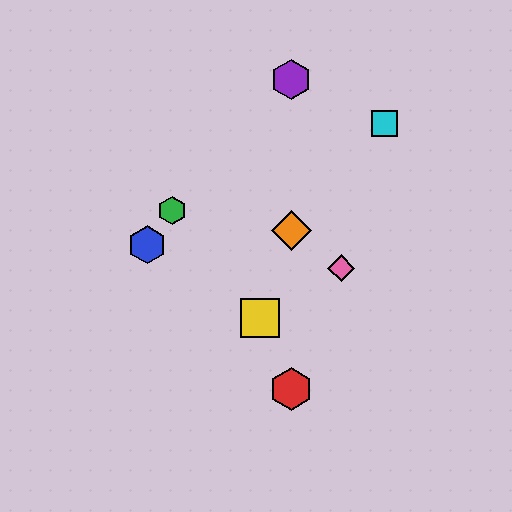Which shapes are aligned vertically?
The red hexagon, the purple hexagon, the orange diamond are aligned vertically.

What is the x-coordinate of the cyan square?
The cyan square is at x≈385.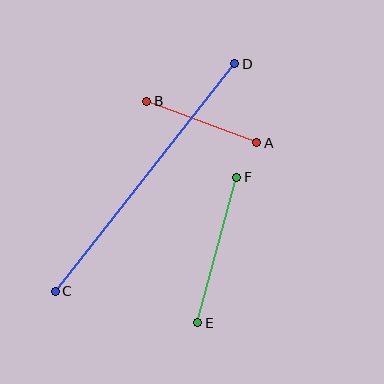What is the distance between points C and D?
The distance is approximately 290 pixels.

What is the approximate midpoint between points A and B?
The midpoint is at approximately (202, 122) pixels.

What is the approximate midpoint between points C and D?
The midpoint is at approximately (145, 178) pixels.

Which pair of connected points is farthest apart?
Points C and D are farthest apart.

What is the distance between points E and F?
The distance is approximately 151 pixels.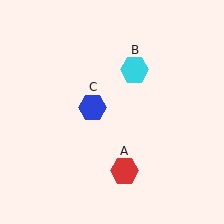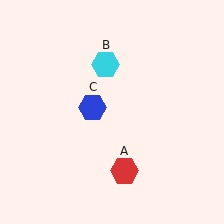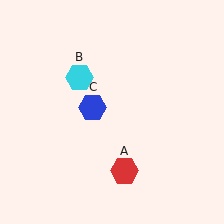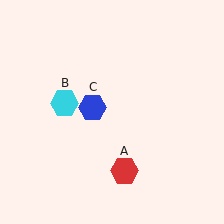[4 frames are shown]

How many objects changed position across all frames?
1 object changed position: cyan hexagon (object B).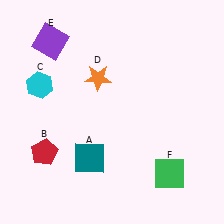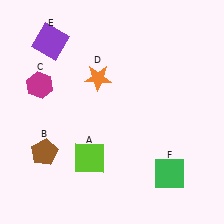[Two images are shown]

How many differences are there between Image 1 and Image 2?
There are 3 differences between the two images.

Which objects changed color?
A changed from teal to lime. B changed from red to brown. C changed from cyan to magenta.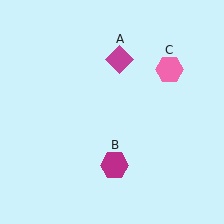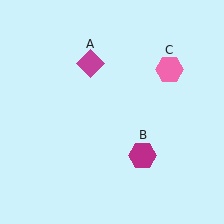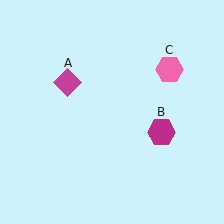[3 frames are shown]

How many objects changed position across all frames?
2 objects changed position: magenta diamond (object A), magenta hexagon (object B).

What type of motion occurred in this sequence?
The magenta diamond (object A), magenta hexagon (object B) rotated counterclockwise around the center of the scene.